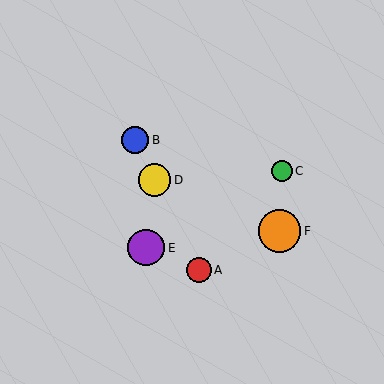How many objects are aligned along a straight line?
3 objects (A, B, D) are aligned along a straight line.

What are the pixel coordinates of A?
Object A is at (199, 270).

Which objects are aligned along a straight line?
Objects A, B, D are aligned along a straight line.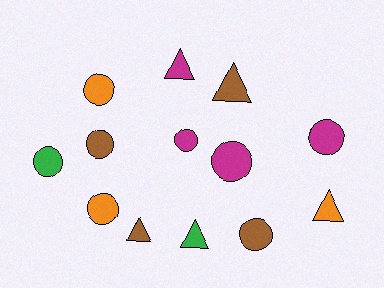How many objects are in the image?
There are 13 objects.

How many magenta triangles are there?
There is 1 magenta triangle.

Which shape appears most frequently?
Circle, with 8 objects.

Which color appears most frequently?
Magenta, with 4 objects.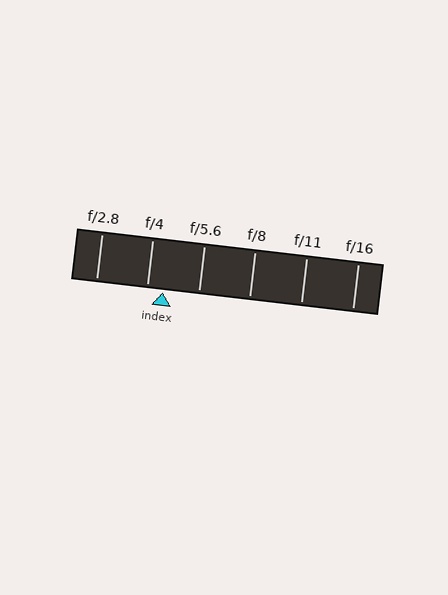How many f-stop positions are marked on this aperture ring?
There are 6 f-stop positions marked.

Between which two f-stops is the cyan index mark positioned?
The index mark is between f/4 and f/5.6.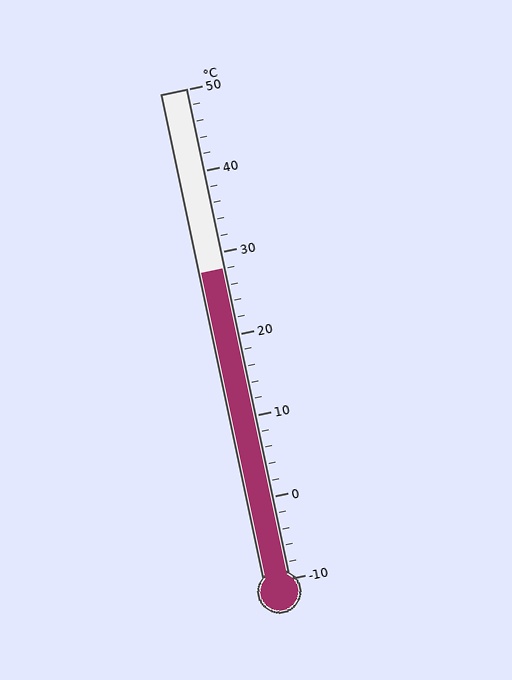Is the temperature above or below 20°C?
The temperature is above 20°C.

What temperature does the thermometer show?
The thermometer shows approximately 28°C.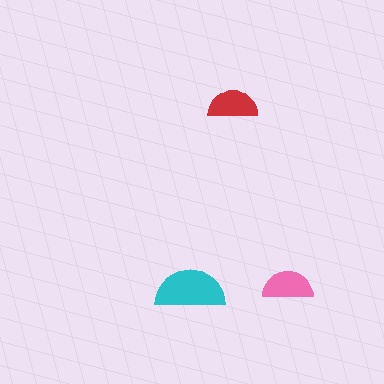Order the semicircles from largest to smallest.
the cyan one, the pink one, the red one.